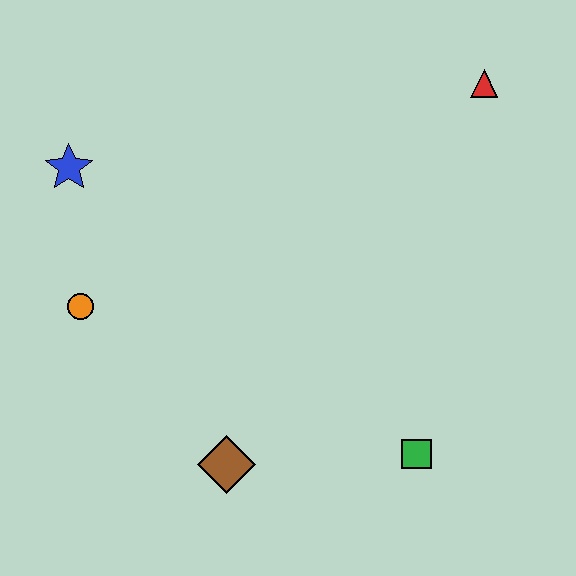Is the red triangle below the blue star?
No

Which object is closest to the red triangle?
The green square is closest to the red triangle.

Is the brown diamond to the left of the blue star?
No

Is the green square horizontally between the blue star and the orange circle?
No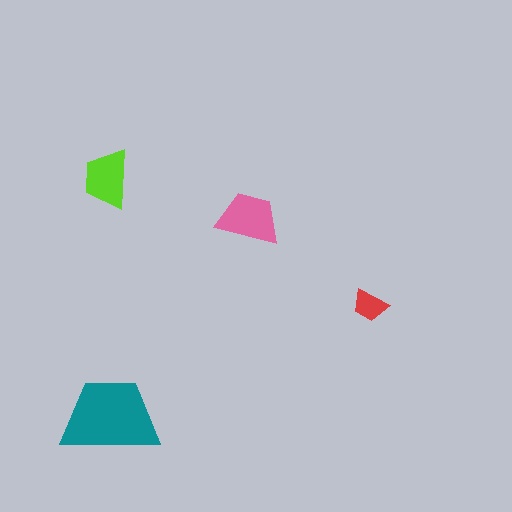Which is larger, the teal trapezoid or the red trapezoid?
The teal one.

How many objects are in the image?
There are 4 objects in the image.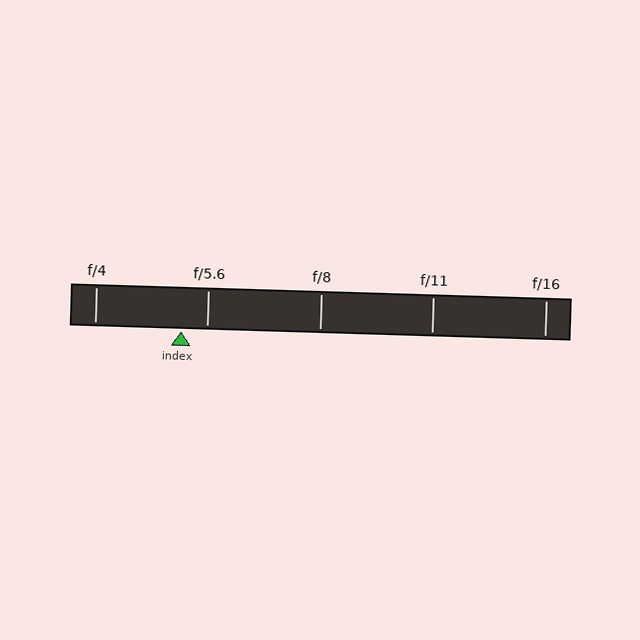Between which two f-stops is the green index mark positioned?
The index mark is between f/4 and f/5.6.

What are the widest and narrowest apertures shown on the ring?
The widest aperture shown is f/4 and the narrowest is f/16.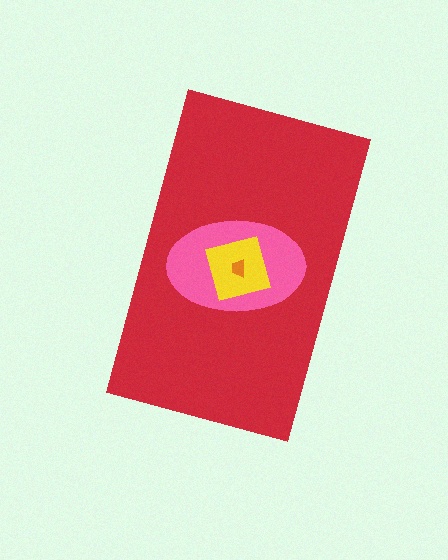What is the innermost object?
The orange trapezoid.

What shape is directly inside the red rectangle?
The pink ellipse.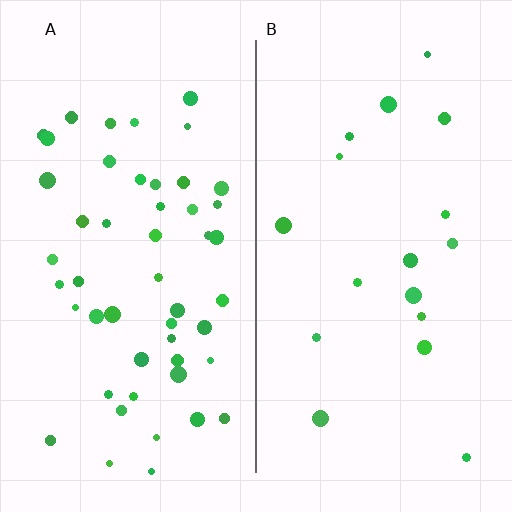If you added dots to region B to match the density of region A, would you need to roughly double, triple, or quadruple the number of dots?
Approximately triple.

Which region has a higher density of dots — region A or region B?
A (the left).